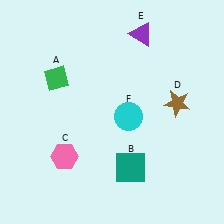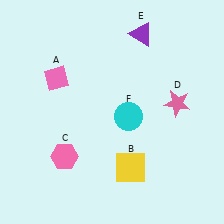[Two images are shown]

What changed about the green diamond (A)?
In Image 1, A is green. In Image 2, it changed to pink.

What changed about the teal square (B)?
In Image 1, B is teal. In Image 2, it changed to yellow.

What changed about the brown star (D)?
In Image 1, D is brown. In Image 2, it changed to pink.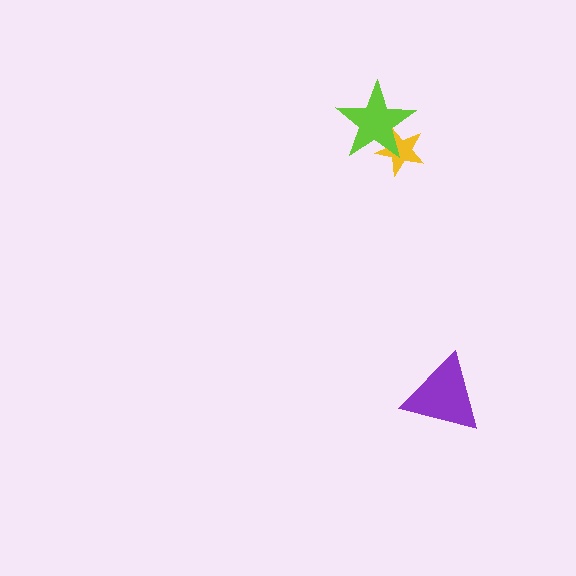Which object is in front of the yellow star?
The lime star is in front of the yellow star.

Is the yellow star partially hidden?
Yes, it is partially covered by another shape.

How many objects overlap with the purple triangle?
0 objects overlap with the purple triangle.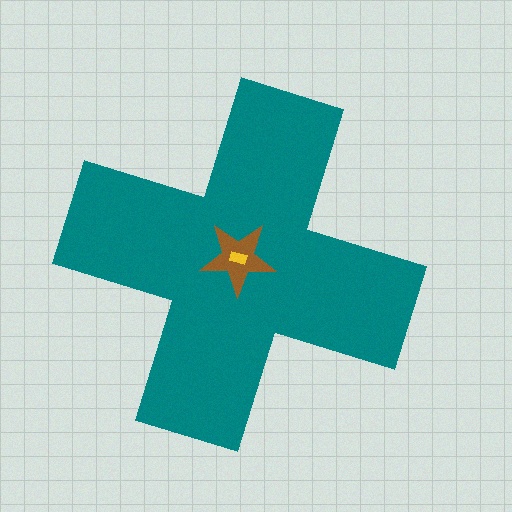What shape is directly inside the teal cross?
The brown star.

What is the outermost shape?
The teal cross.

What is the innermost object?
The yellow rectangle.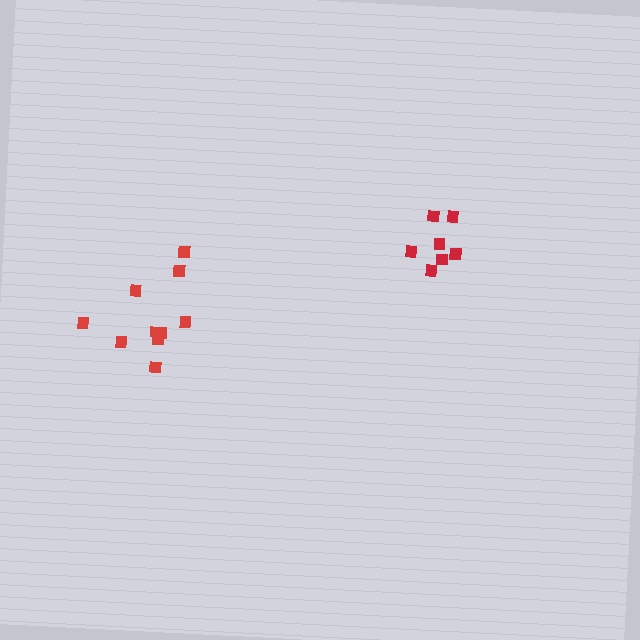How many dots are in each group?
Group 1: 7 dots, Group 2: 10 dots (17 total).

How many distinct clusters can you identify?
There are 2 distinct clusters.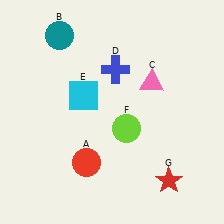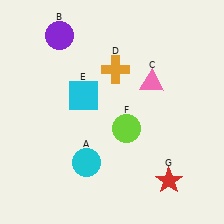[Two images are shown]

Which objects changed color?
A changed from red to cyan. B changed from teal to purple. D changed from blue to orange.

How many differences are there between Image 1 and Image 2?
There are 3 differences between the two images.